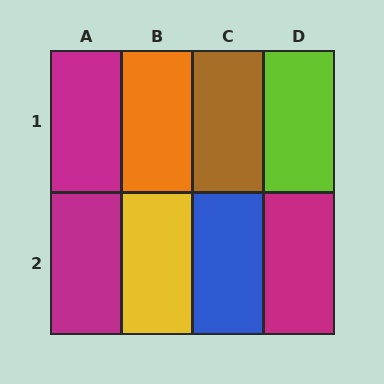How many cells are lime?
1 cell is lime.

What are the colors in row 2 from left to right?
Magenta, yellow, blue, magenta.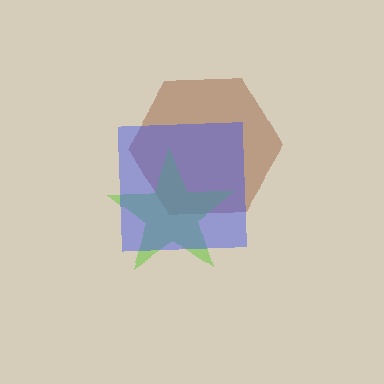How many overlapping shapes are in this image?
There are 3 overlapping shapes in the image.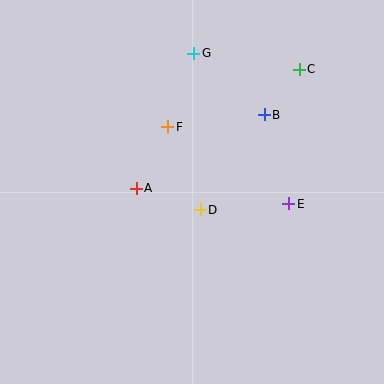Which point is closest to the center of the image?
Point D at (200, 210) is closest to the center.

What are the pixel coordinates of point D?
Point D is at (200, 210).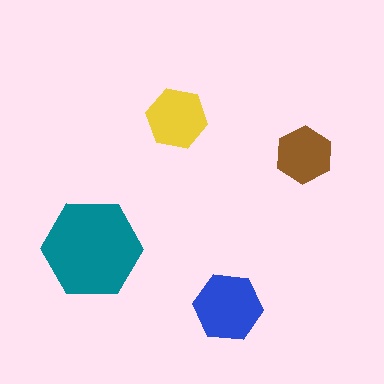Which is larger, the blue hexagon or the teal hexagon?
The teal one.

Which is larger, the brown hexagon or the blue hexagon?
The blue one.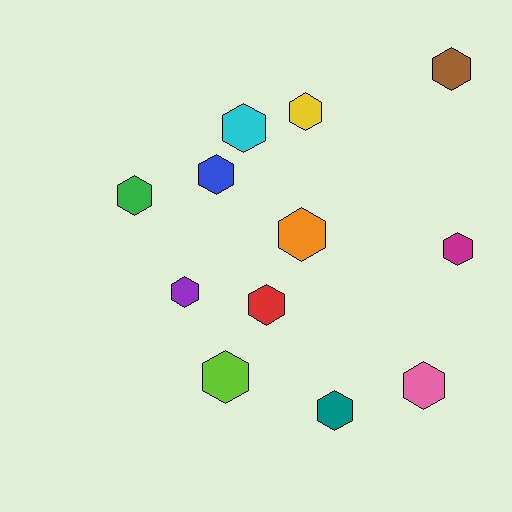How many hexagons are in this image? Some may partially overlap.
There are 12 hexagons.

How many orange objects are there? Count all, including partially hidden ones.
There is 1 orange object.